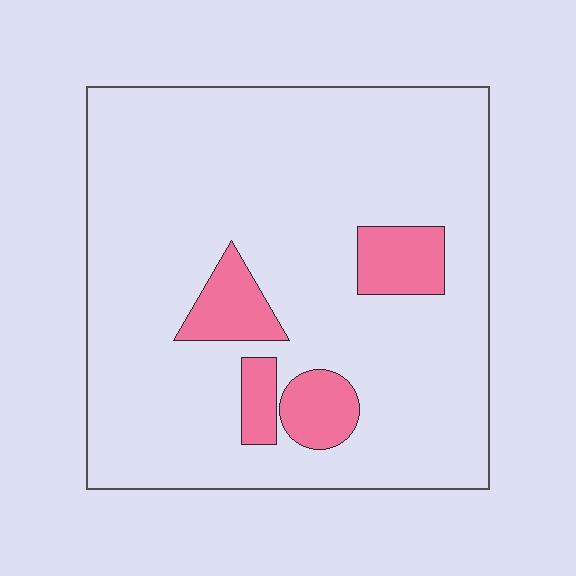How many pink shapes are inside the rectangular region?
4.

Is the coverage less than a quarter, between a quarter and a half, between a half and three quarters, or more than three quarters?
Less than a quarter.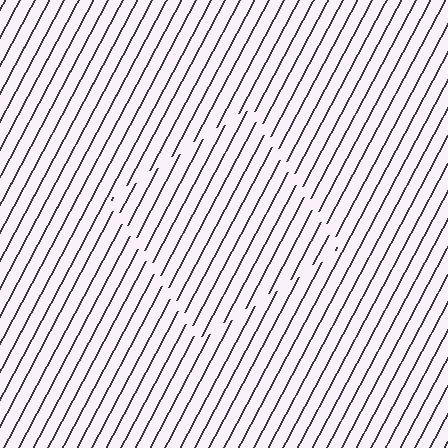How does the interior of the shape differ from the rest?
The interior of the shape contains the same grating, shifted by half a period — the contour is defined by the phase discontinuity where line-ends from the inner and outer gratings abut.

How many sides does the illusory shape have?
4 sides — the line-ends trace a square.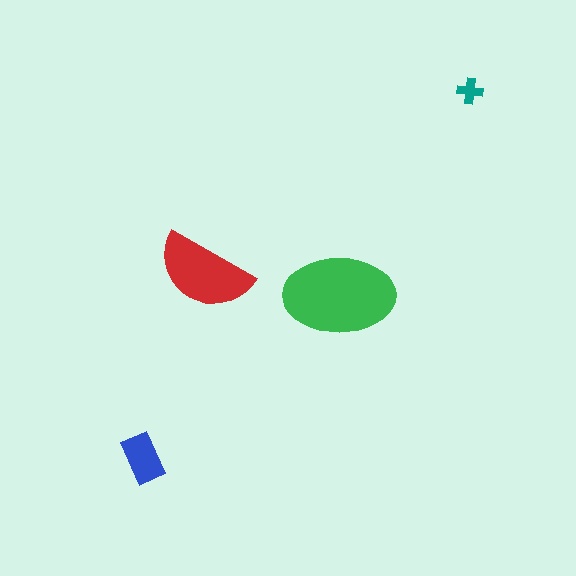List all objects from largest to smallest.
The green ellipse, the red semicircle, the blue rectangle, the teal cross.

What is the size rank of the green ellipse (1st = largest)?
1st.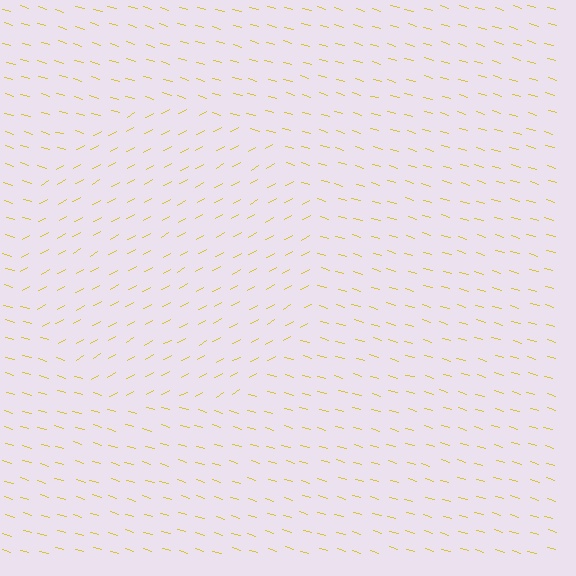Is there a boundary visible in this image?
Yes, there is a texture boundary formed by a change in line orientation.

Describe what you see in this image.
The image is filled with small yellow line segments. A circle region in the image has lines oriented differently from the surrounding lines, creating a visible texture boundary.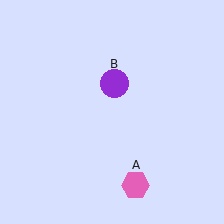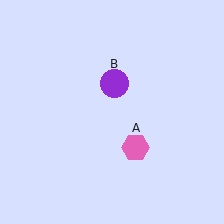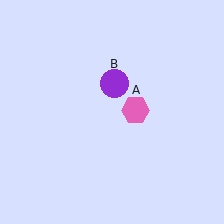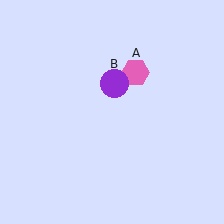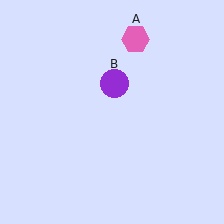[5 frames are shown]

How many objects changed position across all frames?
1 object changed position: pink hexagon (object A).